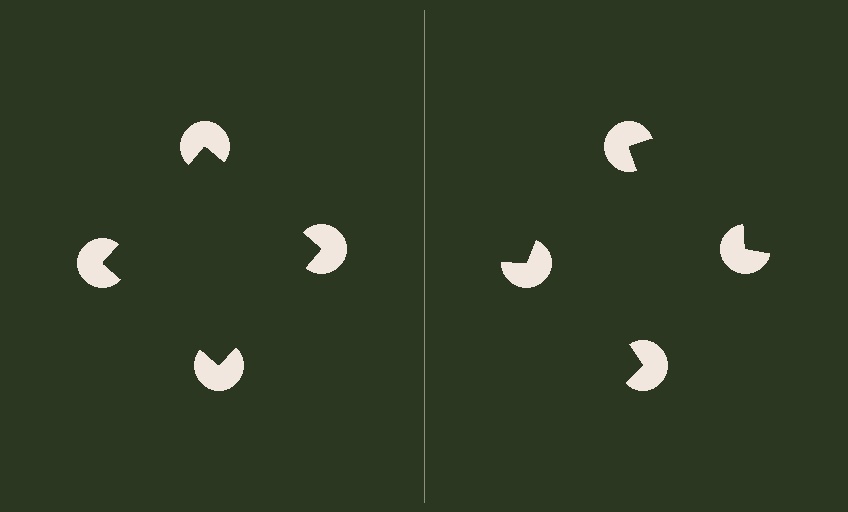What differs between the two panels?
The pac-man discs are positioned identically on both sides; only the wedge orientations differ. On the left they align to a square; on the right they are misaligned.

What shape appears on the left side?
An illusory square.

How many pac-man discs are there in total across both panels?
8 — 4 on each side.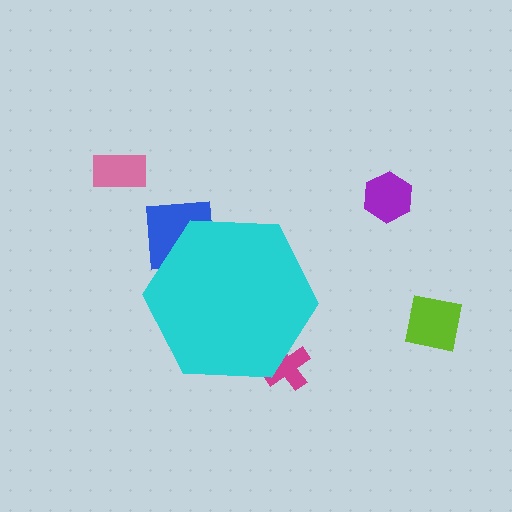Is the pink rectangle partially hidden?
No, the pink rectangle is fully visible.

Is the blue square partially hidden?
Yes, the blue square is partially hidden behind the cyan hexagon.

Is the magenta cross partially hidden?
Yes, the magenta cross is partially hidden behind the cyan hexagon.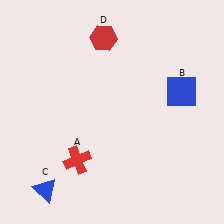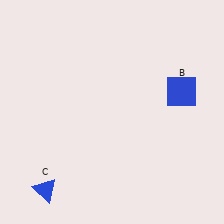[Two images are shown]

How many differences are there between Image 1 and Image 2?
There are 2 differences between the two images.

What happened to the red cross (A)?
The red cross (A) was removed in Image 2. It was in the bottom-left area of Image 1.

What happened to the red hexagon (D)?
The red hexagon (D) was removed in Image 2. It was in the top-left area of Image 1.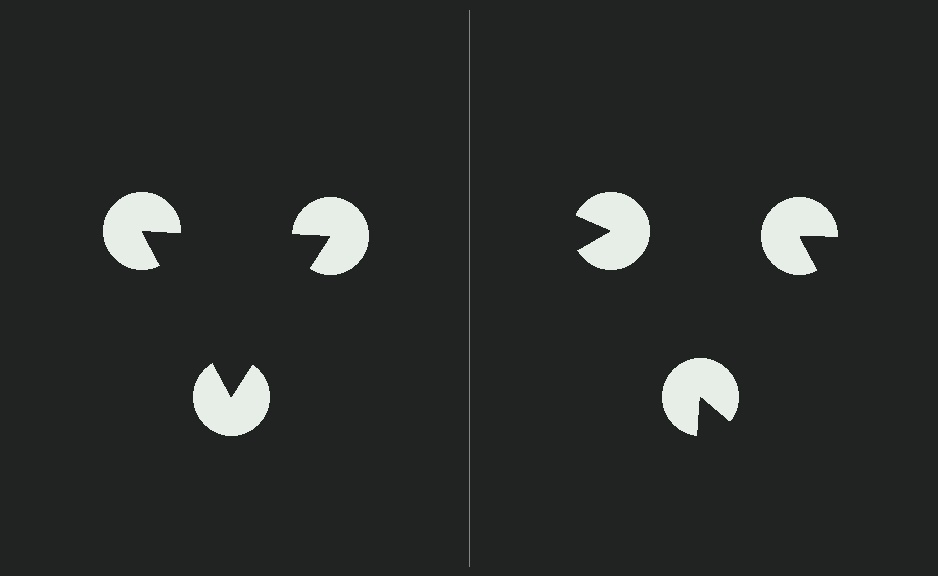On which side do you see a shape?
An illusory triangle appears on the left side. On the right side the wedge cuts are rotated, so no coherent shape forms.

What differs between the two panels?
The pac-man discs are positioned identically on both sides; only the wedge orientations differ. On the left they align to a triangle; on the right they are misaligned.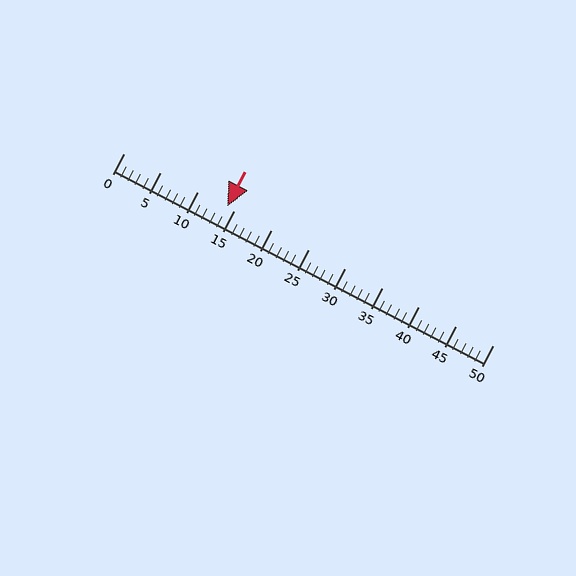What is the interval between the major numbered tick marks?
The major tick marks are spaced 5 units apart.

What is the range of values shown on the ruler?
The ruler shows values from 0 to 50.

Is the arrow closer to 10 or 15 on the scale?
The arrow is closer to 15.